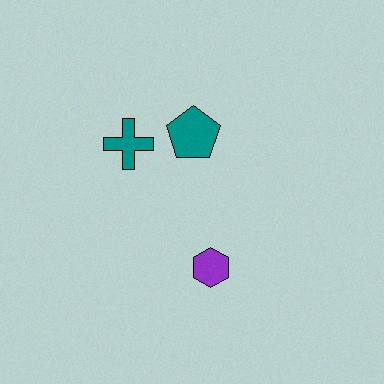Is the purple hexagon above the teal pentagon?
No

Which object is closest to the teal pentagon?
The teal cross is closest to the teal pentagon.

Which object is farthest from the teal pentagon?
The purple hexagon is farthest from the teal pentagon.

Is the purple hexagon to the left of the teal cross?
No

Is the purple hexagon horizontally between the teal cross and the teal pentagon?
No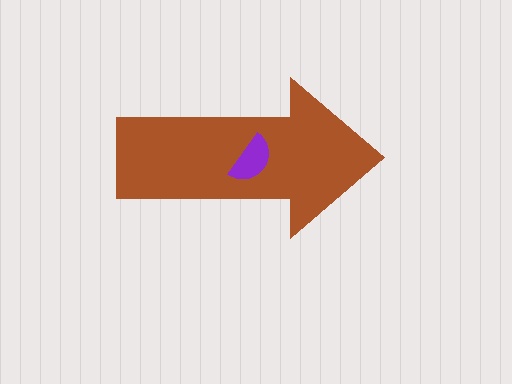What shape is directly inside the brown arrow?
The purple semicircle.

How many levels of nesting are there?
2.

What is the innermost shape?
The purple semicircle.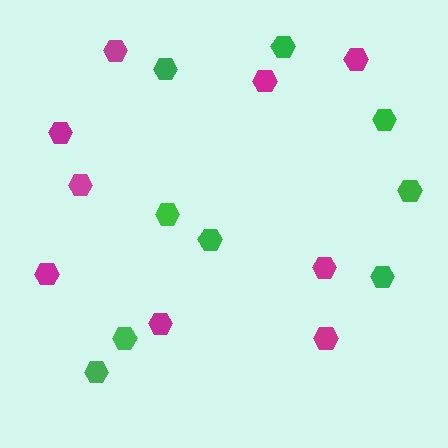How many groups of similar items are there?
There are 2 groups: one group of magenta hexagons (9) and one group of green hexagons (9).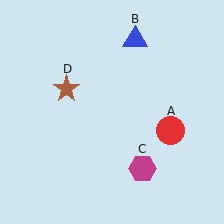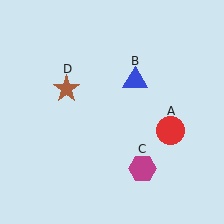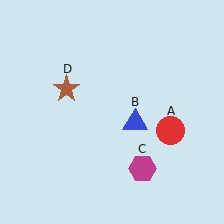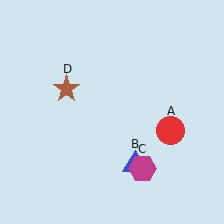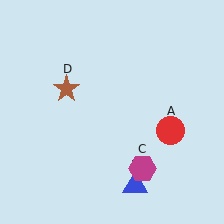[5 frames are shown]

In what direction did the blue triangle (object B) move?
The blue triangle (object B) moved down.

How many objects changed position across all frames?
1 object changed position: blue triangle (object B).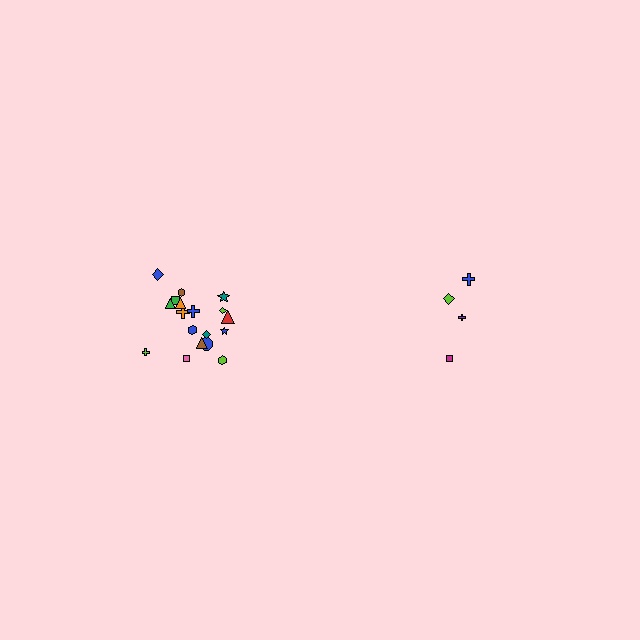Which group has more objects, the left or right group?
The left group.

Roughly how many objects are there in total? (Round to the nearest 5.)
Roughly 20 objects in total.